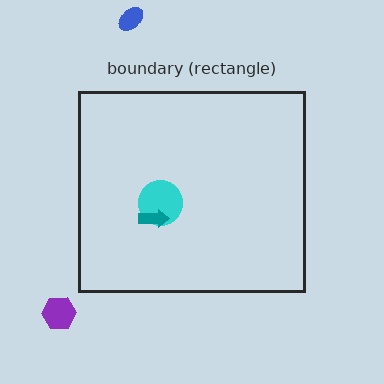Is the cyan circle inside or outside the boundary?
Inside.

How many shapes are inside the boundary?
2 inside, 2 outside.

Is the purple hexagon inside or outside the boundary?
Outside.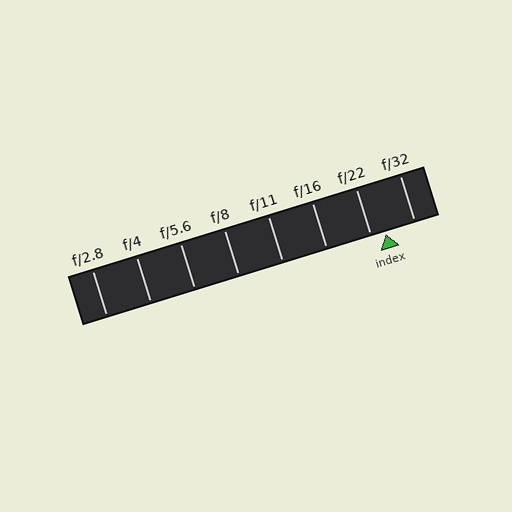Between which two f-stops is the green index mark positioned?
The index mark is between f/22 and f/32.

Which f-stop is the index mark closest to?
The index mark is closest to f/22.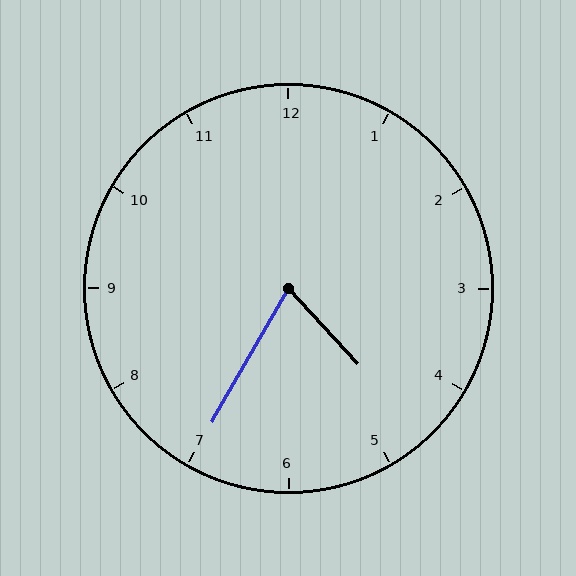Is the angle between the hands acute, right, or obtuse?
It is acute.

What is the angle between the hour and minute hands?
Approximately 72 degrees.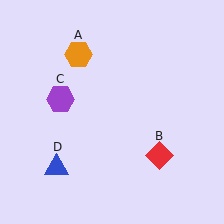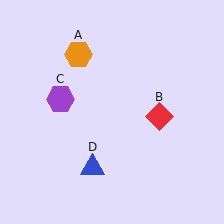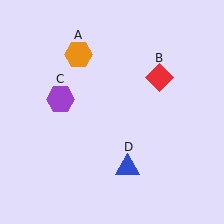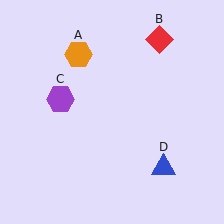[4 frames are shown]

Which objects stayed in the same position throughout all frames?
Orange hexagon (object A) and purple hexagon (object C) remained stationary.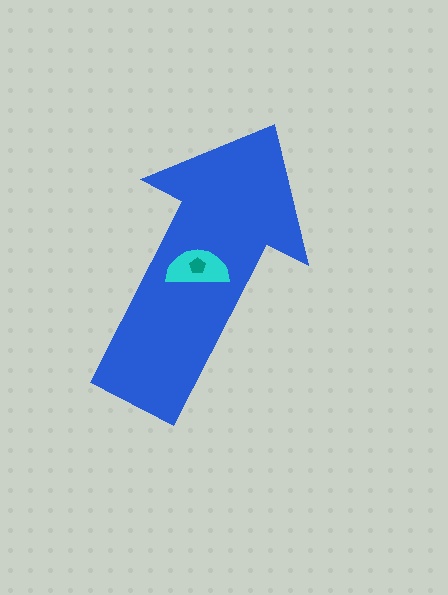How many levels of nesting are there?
3.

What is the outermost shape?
The blue arrow.